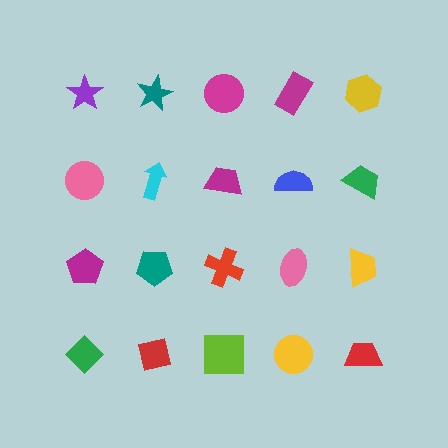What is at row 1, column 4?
A magenta rectangle.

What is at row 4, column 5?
A red trapezoid.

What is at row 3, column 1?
A magenta pentagon.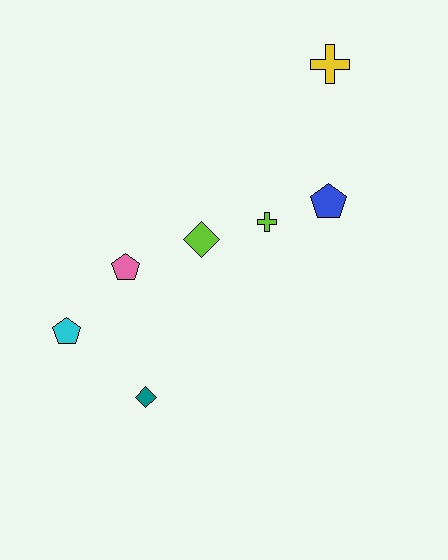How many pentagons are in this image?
There are 3 pentagons.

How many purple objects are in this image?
There are no purple objects.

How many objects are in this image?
There are 7 objects.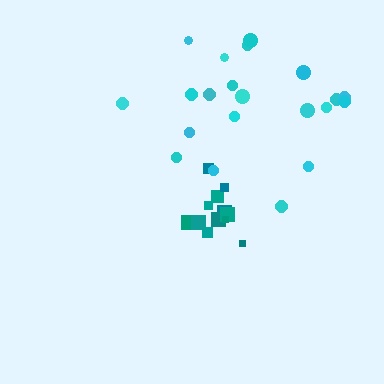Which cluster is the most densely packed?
Teal.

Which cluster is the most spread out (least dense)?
Cyan.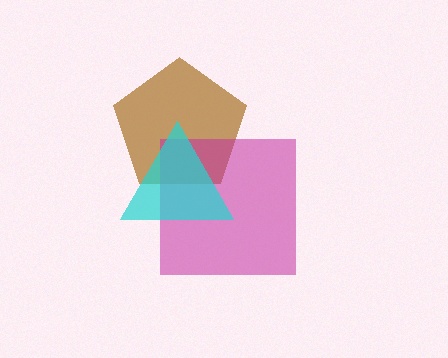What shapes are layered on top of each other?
The layered shapes are: a brown pentagon, a magenta square, a cyan triangle.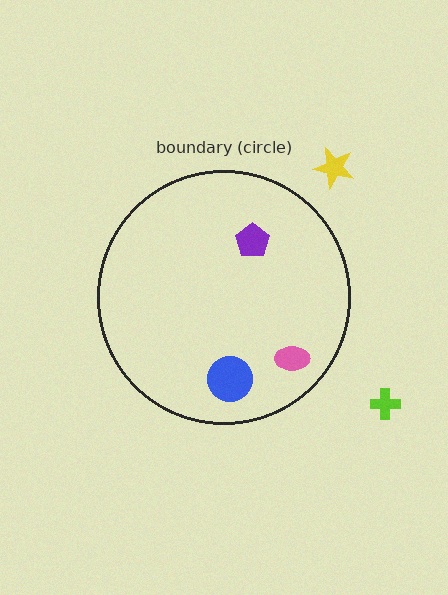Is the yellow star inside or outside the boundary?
Outside.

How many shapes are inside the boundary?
3 inside, 2 outside.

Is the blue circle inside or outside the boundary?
Inside.